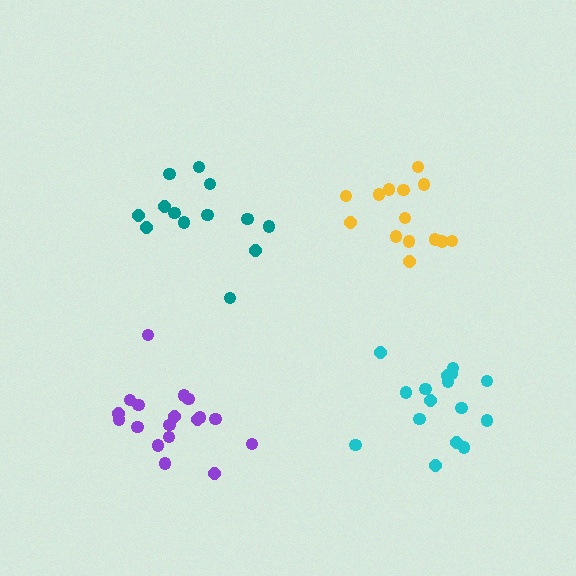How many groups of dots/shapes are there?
There are 4 groups.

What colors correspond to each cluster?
The clusters are colored: teal, purple, yellow, cyan.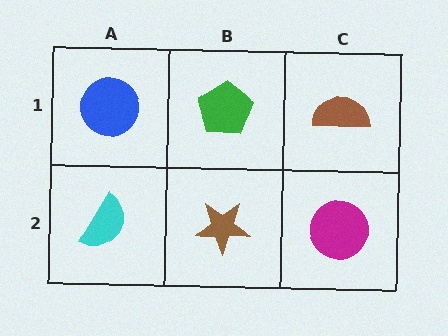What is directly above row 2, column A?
A blue circle.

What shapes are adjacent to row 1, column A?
A cyan semicircle (row 2, column A), a green pentagon (row 1, column B).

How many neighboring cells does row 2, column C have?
2.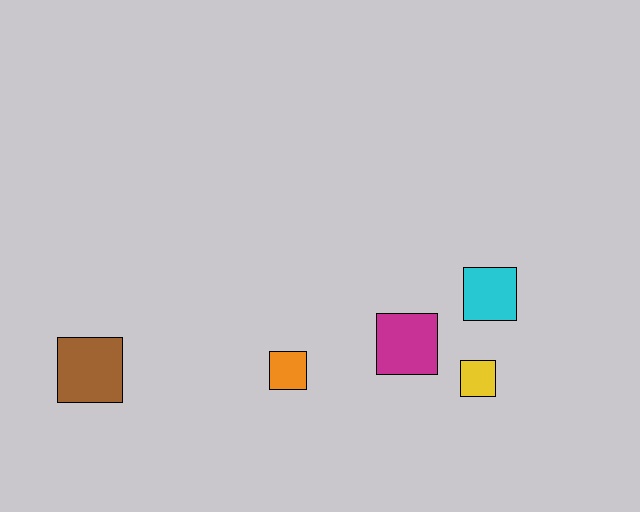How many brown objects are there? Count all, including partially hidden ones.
There is 1 brown object.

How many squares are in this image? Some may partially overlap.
There are 5 squares.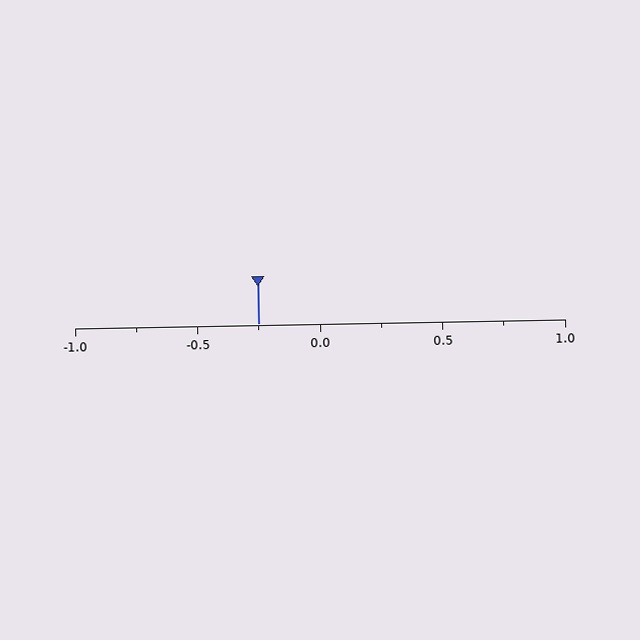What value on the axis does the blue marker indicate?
The marker indicates approximately -0.25.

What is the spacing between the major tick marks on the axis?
The major ticks are spaced 0.5 apart.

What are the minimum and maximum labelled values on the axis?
The axis runs from -1.0 to 1.0.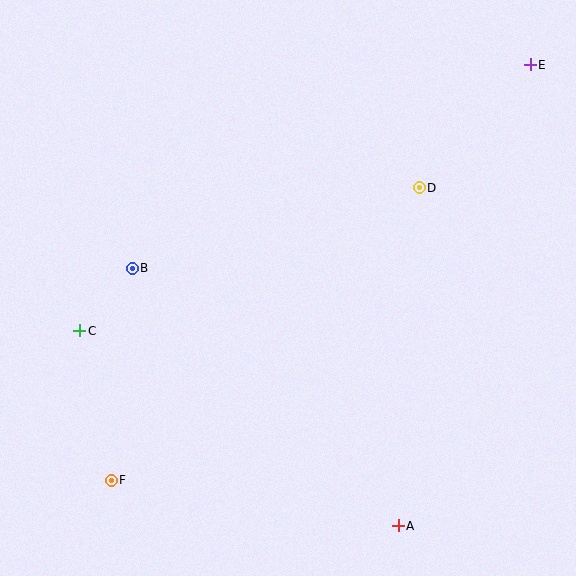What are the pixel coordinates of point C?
Point C is at (80, 331).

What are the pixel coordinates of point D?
Point D is at (419, 188).